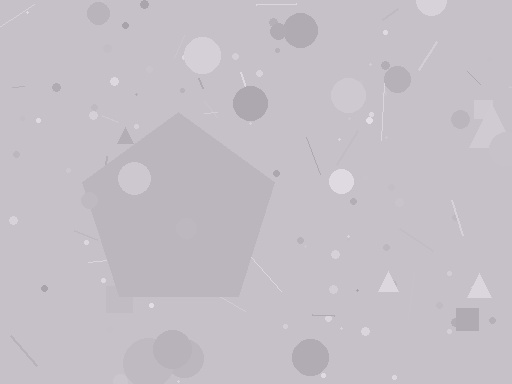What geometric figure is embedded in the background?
A pentagon is embedded in the background.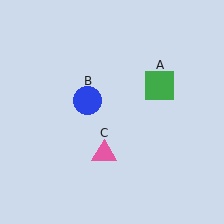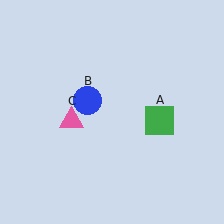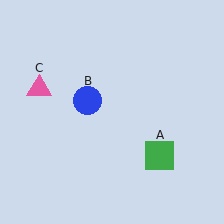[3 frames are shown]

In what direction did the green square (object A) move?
The green square (object A) moved down.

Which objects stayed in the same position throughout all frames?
Blue circle (object B) remained stationary.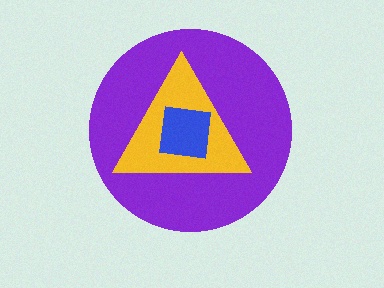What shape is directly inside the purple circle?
The yellow triangle.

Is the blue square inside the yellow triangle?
Yes.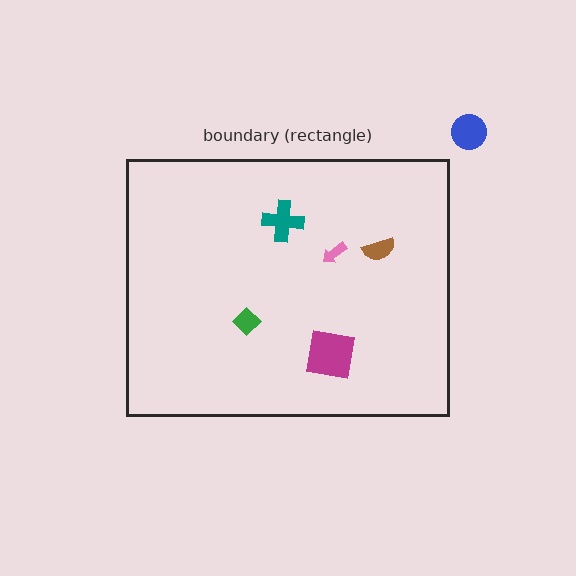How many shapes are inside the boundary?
5 inside, 1 outside.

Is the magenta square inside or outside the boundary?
Inside.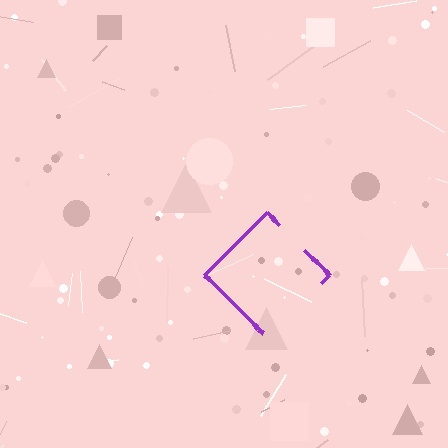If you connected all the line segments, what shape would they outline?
They would outline a diamond.